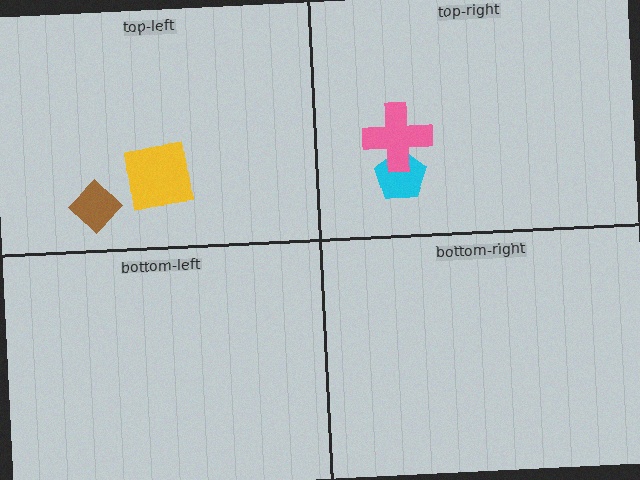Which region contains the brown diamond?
The top-left region.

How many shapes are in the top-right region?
2.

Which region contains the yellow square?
The top-left region.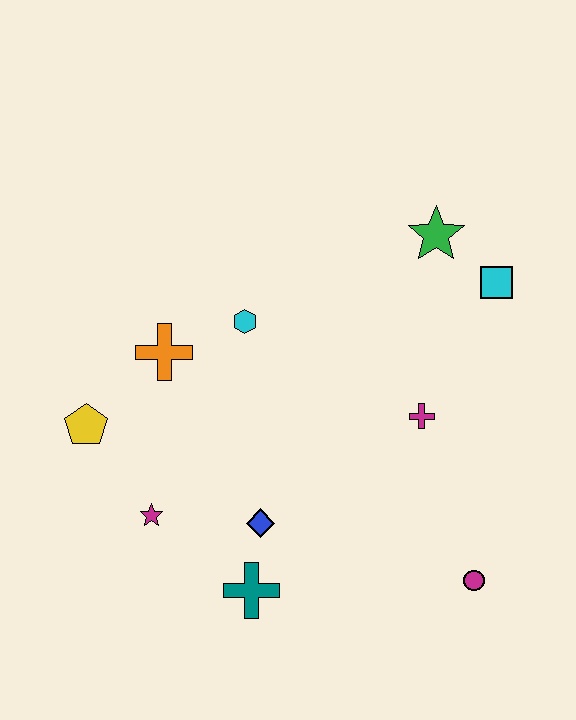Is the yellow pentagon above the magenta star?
Yes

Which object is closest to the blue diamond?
The teal cross is closest to the blue diamond.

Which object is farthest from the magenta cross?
The yellow pentagon is farthest from the magenta cross.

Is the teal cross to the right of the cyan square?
No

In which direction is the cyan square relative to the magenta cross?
The cyan square is above the magenta cross.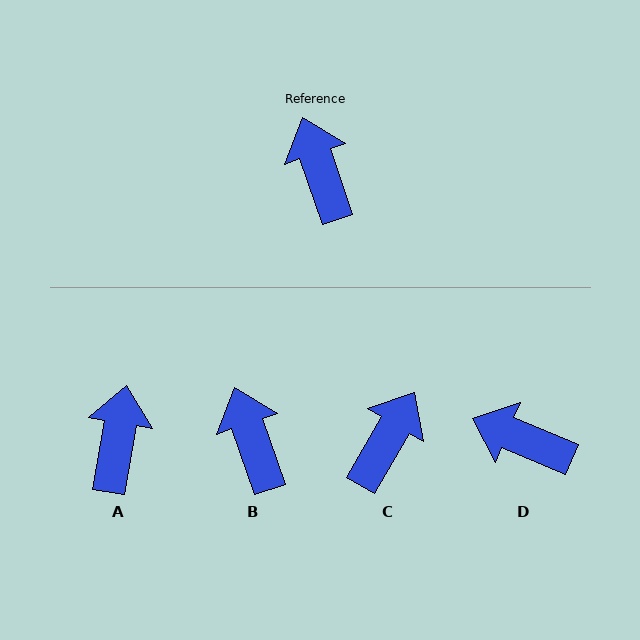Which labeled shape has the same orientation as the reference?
B.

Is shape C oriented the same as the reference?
No, it is off by about 49 degrees.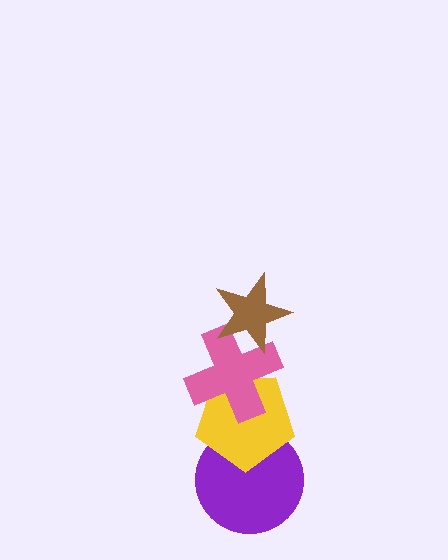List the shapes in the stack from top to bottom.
From top to bottom: the brown star, the pink cross, the yellow pentagon, the purple circle.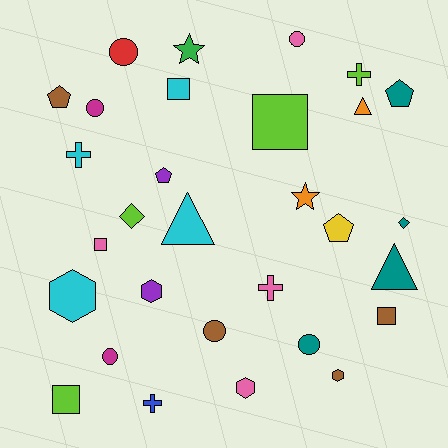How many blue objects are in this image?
There is 1 blue object.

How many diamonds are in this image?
There are 2 diamonds.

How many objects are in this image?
There are 30 objects.